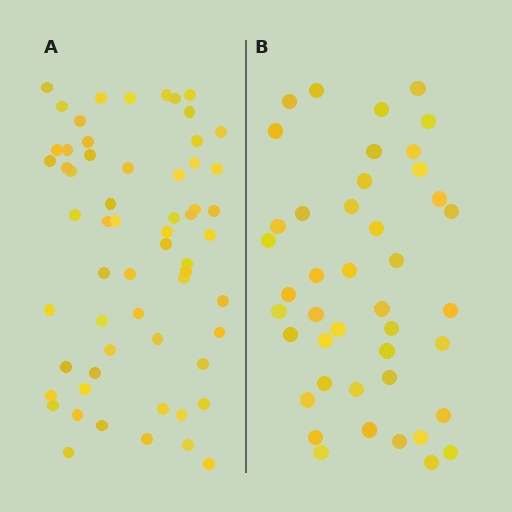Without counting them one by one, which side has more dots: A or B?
Region A (the left region) has more dots.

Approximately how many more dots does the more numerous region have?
Region A has approximately 15 more dots than region B.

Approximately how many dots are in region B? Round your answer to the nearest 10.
About 40 dots. (The exact count is 43, which rounds to 40.)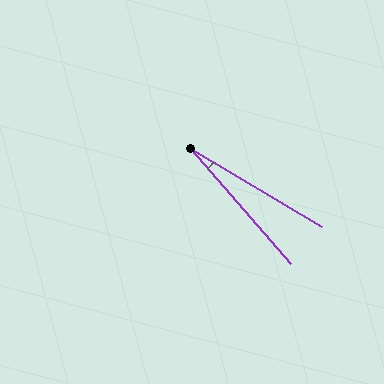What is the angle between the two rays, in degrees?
Approximately 18 degrees.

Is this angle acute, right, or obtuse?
It is acute.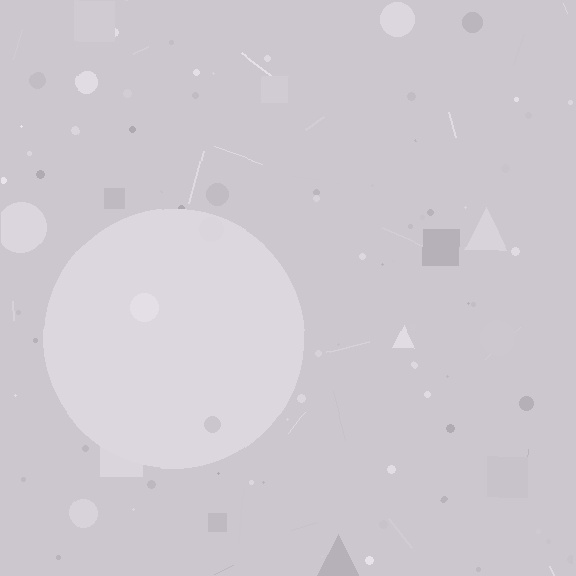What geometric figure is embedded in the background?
A circle is embedded in the background.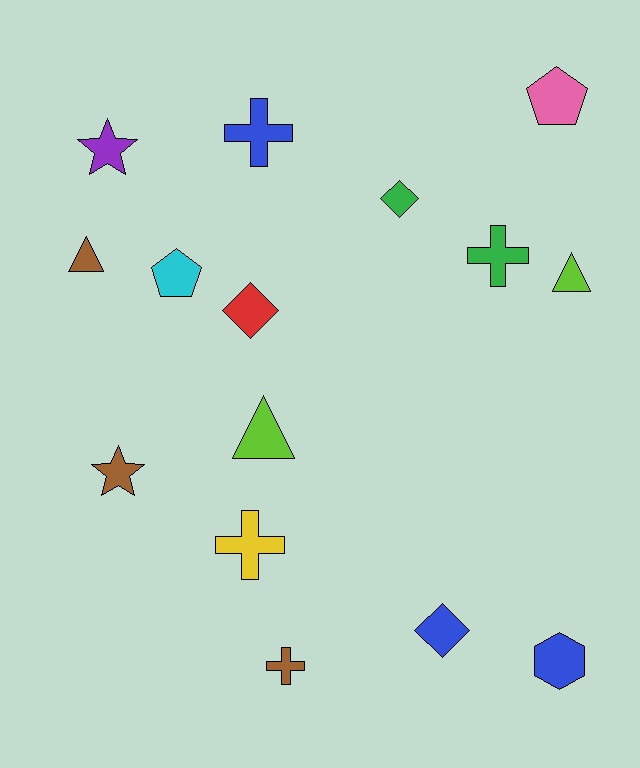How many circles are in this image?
There are no circles.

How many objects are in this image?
There are 15 objects.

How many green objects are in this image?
There are 2 green objects.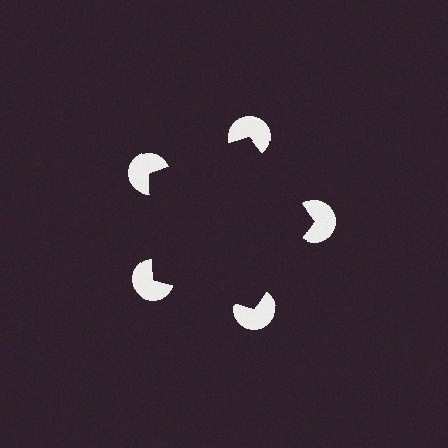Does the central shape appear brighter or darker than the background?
It typically appears slightly darker than the background, even though no actual brightness change is drawn.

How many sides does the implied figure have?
5 sides.